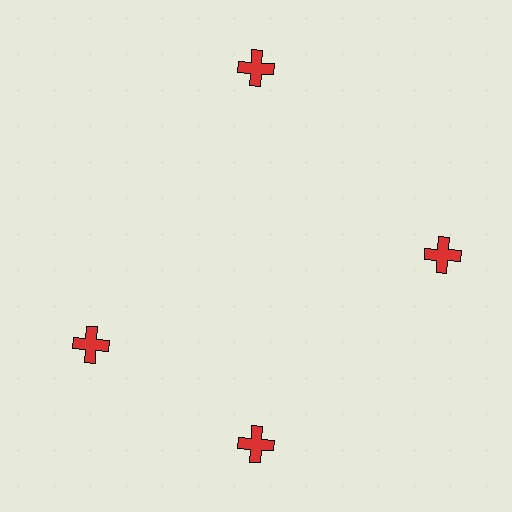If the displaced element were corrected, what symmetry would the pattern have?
It would have 4-fold rotational symmetry — the pattern would map onto itself every 90 degrees.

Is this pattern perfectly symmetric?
No. The 4 red crosses are arranged in a ring, but one element near the 9 o'clock position is rotated out of alignment along the ring, breaking the 4-fold rotational symmetry.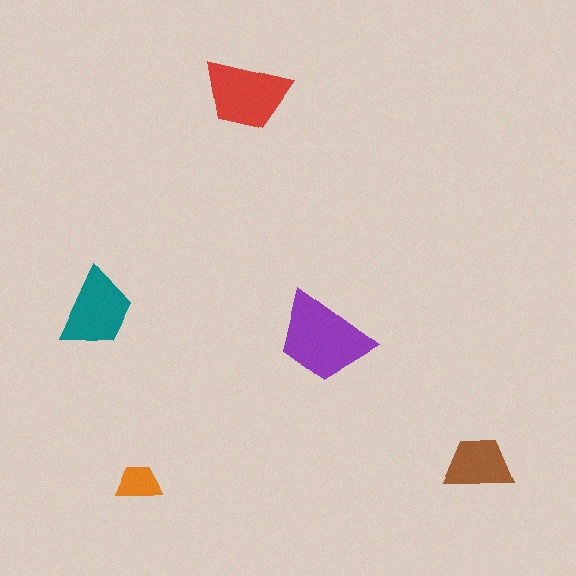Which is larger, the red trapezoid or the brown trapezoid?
The red one.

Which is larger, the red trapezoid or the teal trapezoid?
The red one.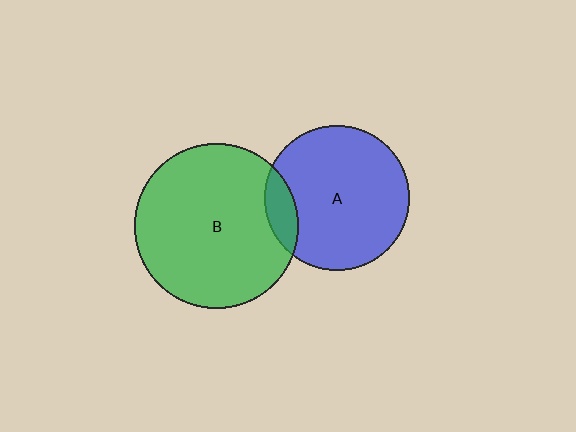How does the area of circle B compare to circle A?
Approximately 1.3 times.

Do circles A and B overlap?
Yes.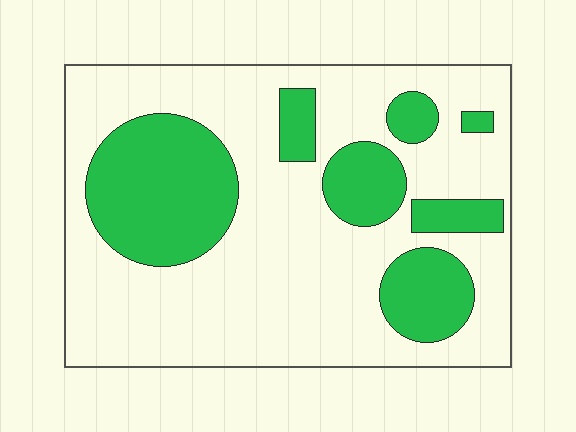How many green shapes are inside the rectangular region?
7.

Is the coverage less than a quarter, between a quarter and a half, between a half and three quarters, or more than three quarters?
Between a quarter and a half.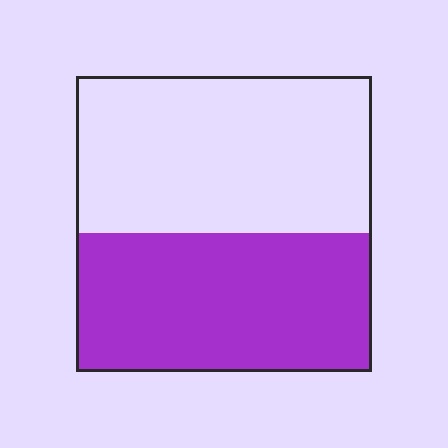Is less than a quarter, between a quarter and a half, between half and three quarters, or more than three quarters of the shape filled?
Between a quarter and a half.